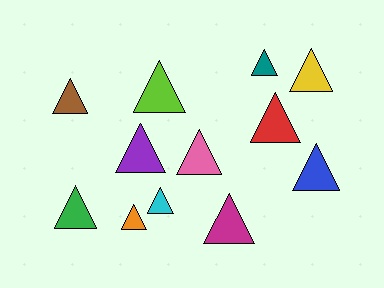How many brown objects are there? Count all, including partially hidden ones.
There is 1 brown object.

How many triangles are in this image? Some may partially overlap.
There are 12 triangles.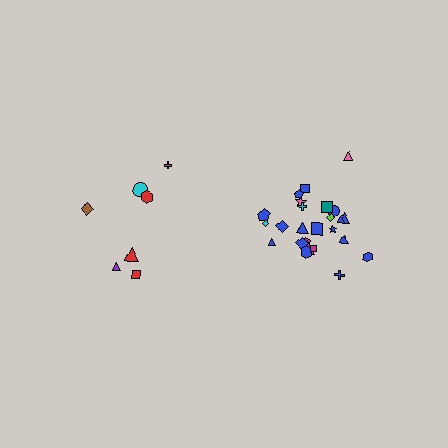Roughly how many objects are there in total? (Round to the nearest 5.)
Roughly 30 objects in total.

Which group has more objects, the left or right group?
The right group.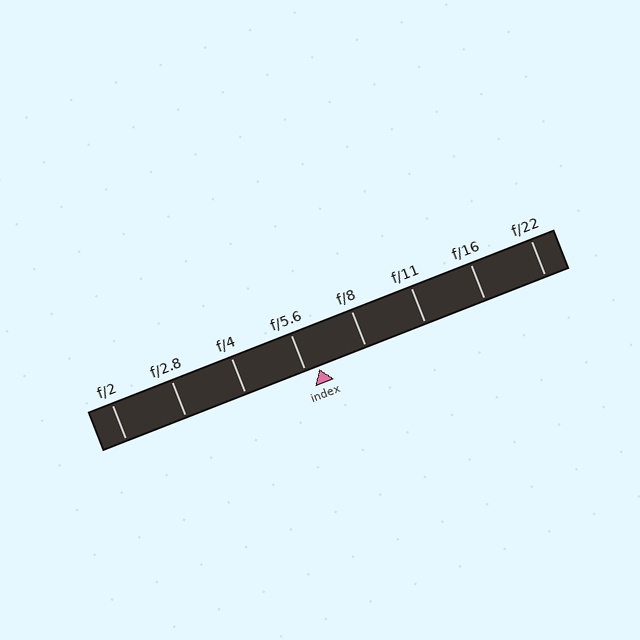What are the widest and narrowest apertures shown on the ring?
The widest aperture shown is f/2 and the narrowest is f/22.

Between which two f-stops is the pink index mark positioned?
The index mark is between f/5.6 and f/8.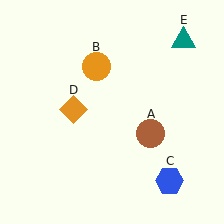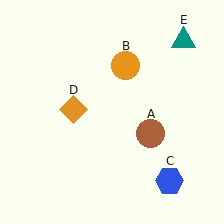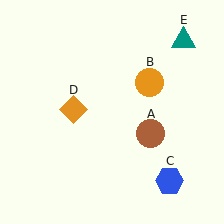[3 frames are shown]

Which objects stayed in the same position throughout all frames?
Brown circle (object A) and blue hexagon (object C) and orange diamond (object D) and teal triangle (object E) remained stationary.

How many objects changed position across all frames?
1 object changed position: orange circle (object B).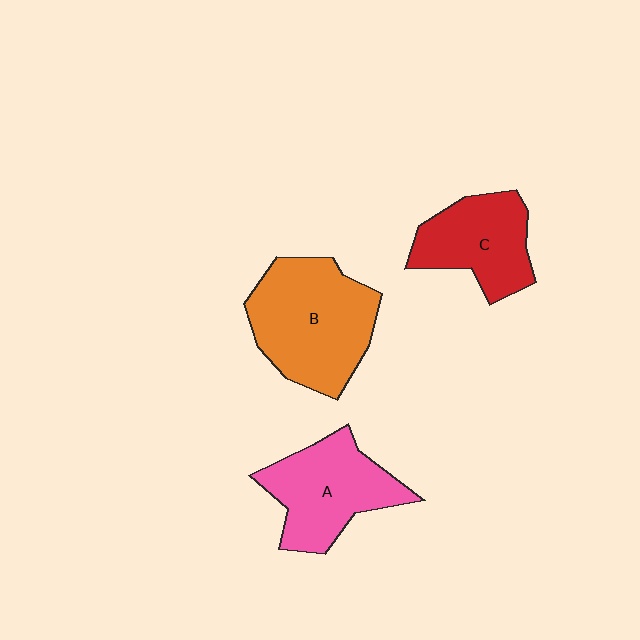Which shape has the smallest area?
Shape C (red).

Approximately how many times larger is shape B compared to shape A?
Approximately 1.3 times.